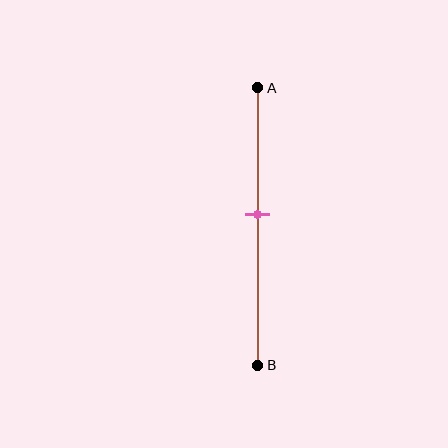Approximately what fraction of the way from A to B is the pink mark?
The pink mark is approximately 45% of the way from A to B.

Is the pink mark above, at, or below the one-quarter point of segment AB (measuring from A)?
The pink mark is below the one-quarter point of segment AB.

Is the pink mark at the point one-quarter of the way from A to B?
No, the mark is at about 45% from A, not at the 25% one-quarter point.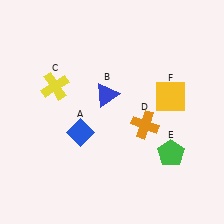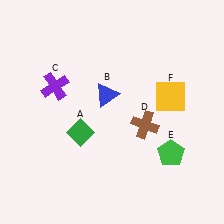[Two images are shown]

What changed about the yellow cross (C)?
In Image 1, C is yellow. In Image 2, it changed to purple.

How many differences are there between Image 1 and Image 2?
There are 3 differences between the two images.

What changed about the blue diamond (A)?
In Image 1, A is blue. In Image 2, it changed to green.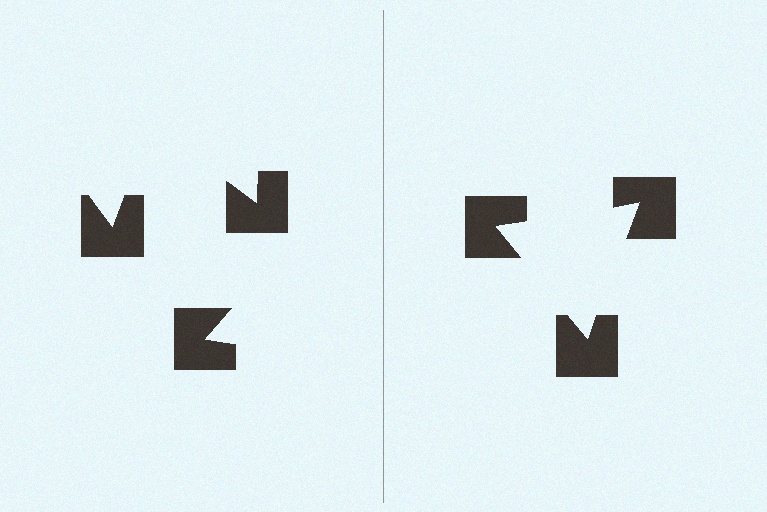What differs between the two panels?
The notched squares are positioned identically on both sides; only the wedge orientations differ. On the right they align to a triangle; on the left they are misaligned.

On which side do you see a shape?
An illusory triangle appears on the right side. On the left side the wedge cuts are rotated, so no coherent shape forms.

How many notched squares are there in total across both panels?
6 — 3 on each side.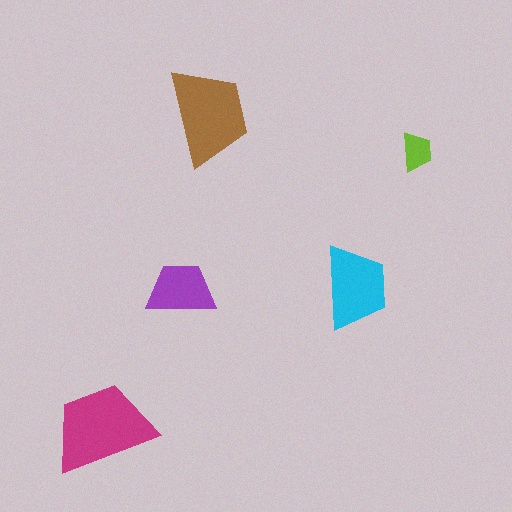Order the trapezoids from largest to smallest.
the magenta one, the brown one, the cyan one, the purple one, the lime one.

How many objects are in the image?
There are 5 objects in the image.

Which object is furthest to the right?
The lime trapezoid is rightmost.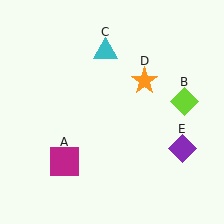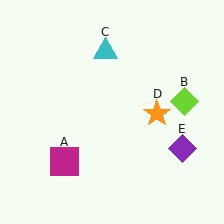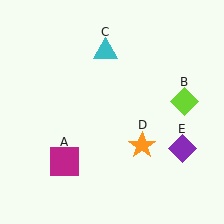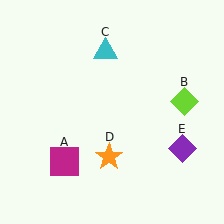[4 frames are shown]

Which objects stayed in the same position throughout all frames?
Magenta square (object A) and lime diamond (object B) and cyan triangle (object C) and purple diamond (object E) remained stationary.